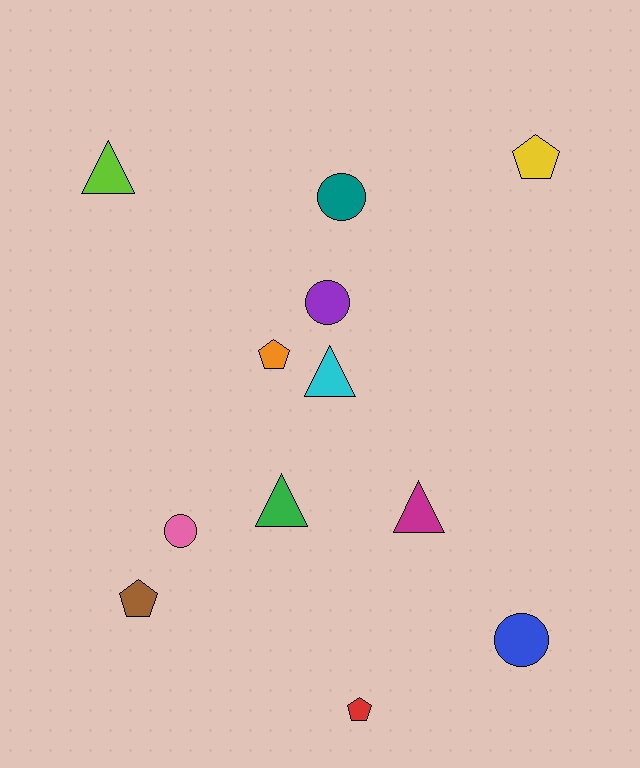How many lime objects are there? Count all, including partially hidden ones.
There is 1 lime object.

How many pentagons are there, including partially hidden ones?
There are 4 pentagons.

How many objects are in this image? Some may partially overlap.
There are 12 objects.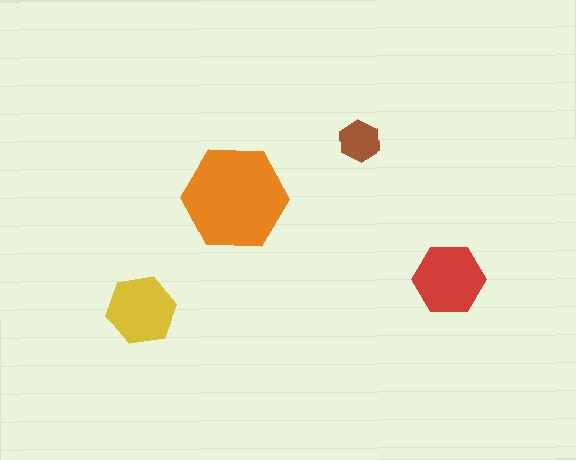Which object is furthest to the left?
The yellow hexagon is leftmost.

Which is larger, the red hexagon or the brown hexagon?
The red one.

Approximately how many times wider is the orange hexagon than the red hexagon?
About 1.5 times wider.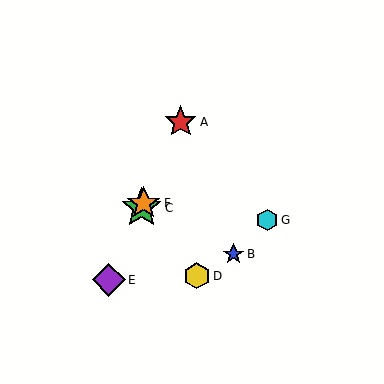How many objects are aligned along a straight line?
4 objects (A, C, E, F) are aligned along a straight line.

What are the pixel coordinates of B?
Object B is at (233, 254).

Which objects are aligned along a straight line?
Objects A, C, E, F are aligned along a straight line.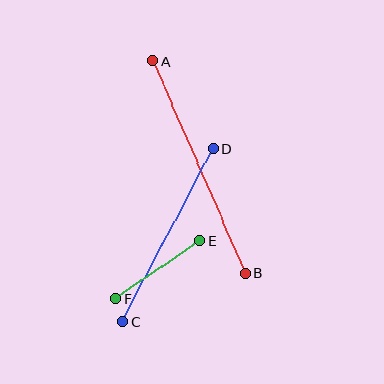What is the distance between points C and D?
The distance is approximately 195 pixels.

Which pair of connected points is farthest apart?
Points A and B are farthest apart.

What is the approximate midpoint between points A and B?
The midpoint is at approximately (199, 167) pixels.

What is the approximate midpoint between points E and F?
The midpoint is at approximately (158, 270) pixels.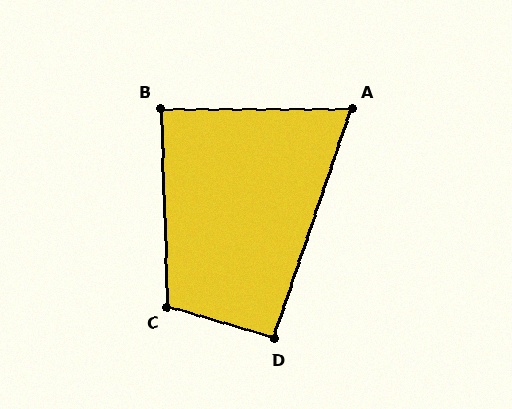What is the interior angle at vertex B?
Approximately 88 degrees (approximately right).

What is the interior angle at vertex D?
Approximately 92 degrees (approximately right).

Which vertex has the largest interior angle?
C, at approximately 108 degrees.